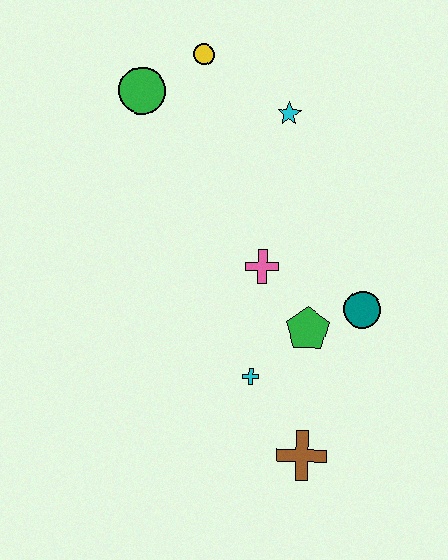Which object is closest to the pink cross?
The green pentagon is closest to the pink cross.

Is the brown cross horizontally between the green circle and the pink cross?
No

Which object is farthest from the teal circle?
The green circle is farthest from the teal circle.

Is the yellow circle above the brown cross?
Yes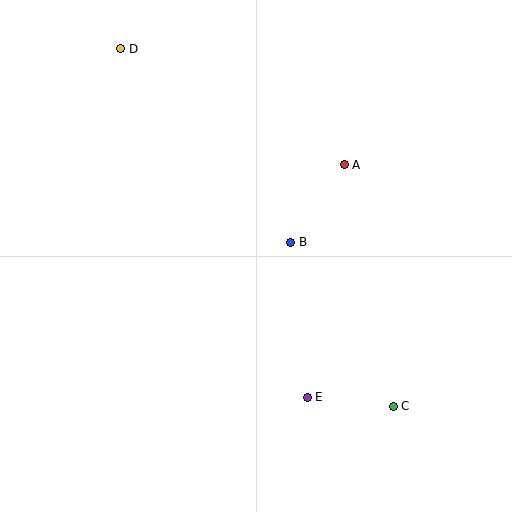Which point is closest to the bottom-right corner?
Point C is closest to the bottom-right corner.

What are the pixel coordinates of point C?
Point C is at (393, 406).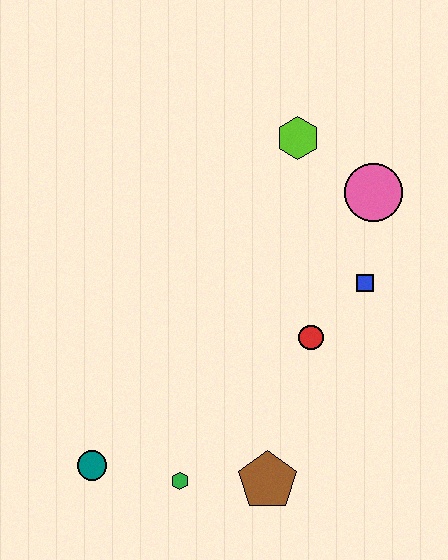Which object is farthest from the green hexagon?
The lime hexagon is farthest from the green hexagon.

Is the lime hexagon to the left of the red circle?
Yes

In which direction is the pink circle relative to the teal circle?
The pink circle is to the right of the teal circle.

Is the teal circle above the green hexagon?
Yes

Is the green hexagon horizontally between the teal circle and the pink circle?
Yes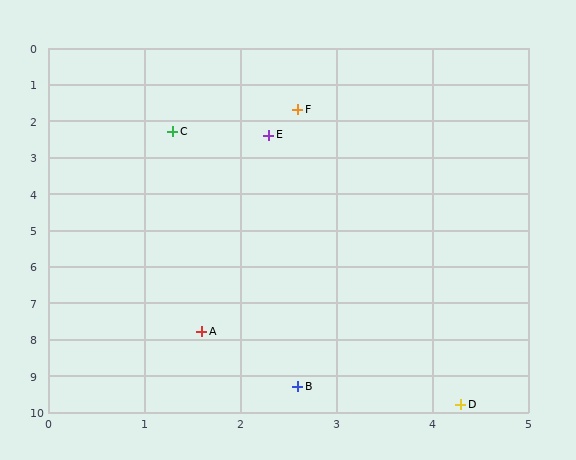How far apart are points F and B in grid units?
Points F and B are about 7.6 grid units apart.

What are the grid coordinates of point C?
Point C is at approximately (1.3, 2.3).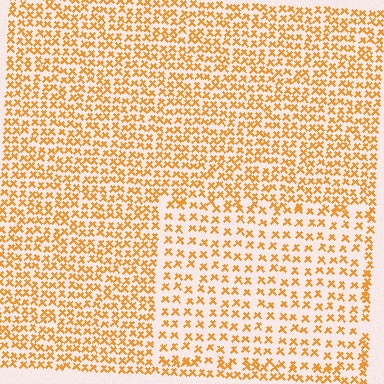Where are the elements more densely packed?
The elements are more densely packed outside the rectangle boundary.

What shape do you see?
I see a rectangle.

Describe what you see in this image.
The image contains small orange elements arranged at two different densities. A rectangle-shaped region is visible where the elements are less densely packed than the surrounding area.